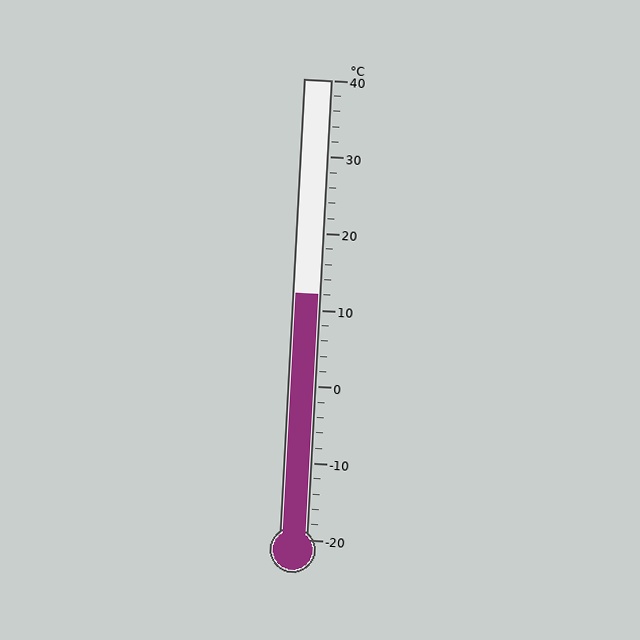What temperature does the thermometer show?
The thermometer shows approximately 12°C.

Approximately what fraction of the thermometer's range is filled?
The thermometer is filled to approximately 55% of its range.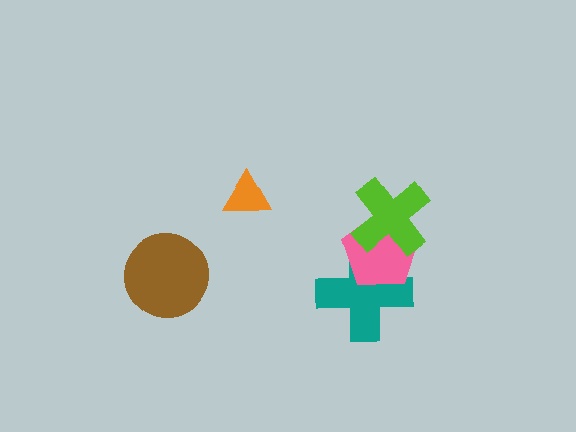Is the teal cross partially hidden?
Yes, it is partially covered by another shape.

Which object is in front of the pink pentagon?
The lime cross is in front of the pink pentagon.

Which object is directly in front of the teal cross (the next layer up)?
The pink pentagon is directly in front of the teal cross.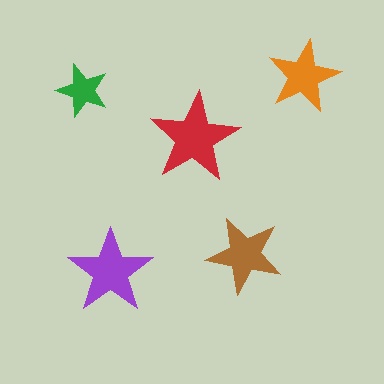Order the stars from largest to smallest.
the red one, the purple one, the brown one, the orange one, the green one.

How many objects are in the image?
There are 5 objects in the image.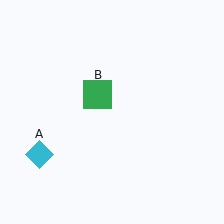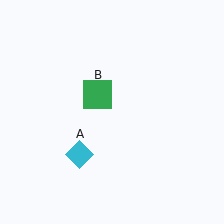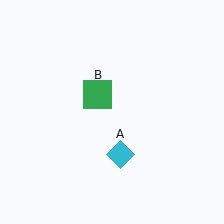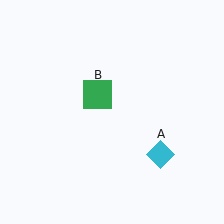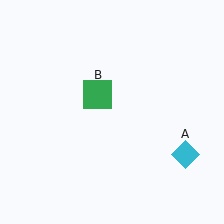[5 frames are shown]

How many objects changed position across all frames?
1 object changed position: cyan diamond (object A).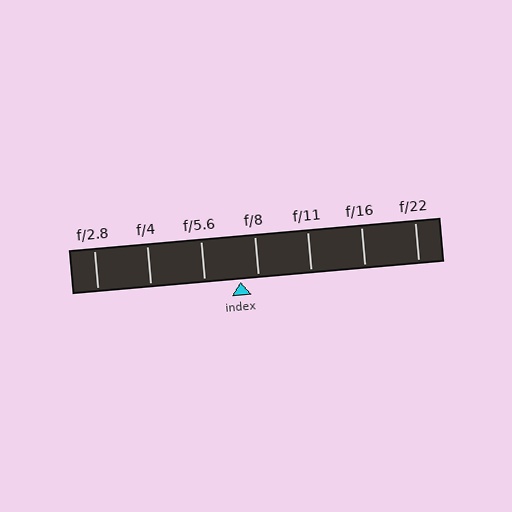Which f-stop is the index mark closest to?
The index mark is closest to f/8.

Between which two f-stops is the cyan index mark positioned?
The index mark is between f/5.6 and f/8.